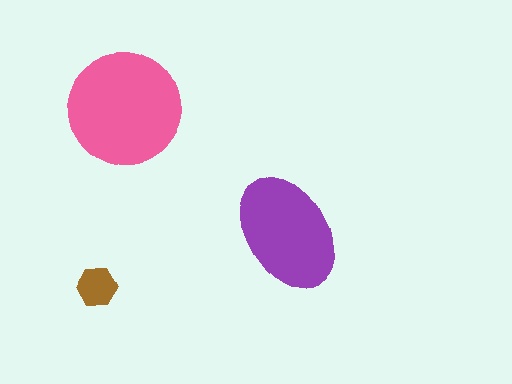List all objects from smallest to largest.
The brown hexagon, the purple ellipse, the pink circle.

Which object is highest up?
The pink circle is topmost.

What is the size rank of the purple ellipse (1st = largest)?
2nd.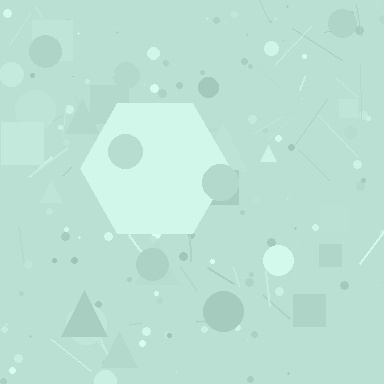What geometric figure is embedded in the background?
A hexagon is embedded in the background.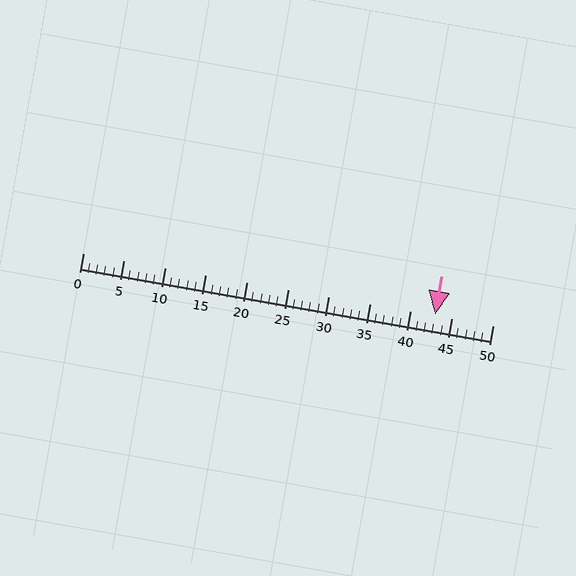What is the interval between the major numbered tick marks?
The major tick marks are spaced 5 units apart.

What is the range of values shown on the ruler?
The ruler shows values from 0 to 50.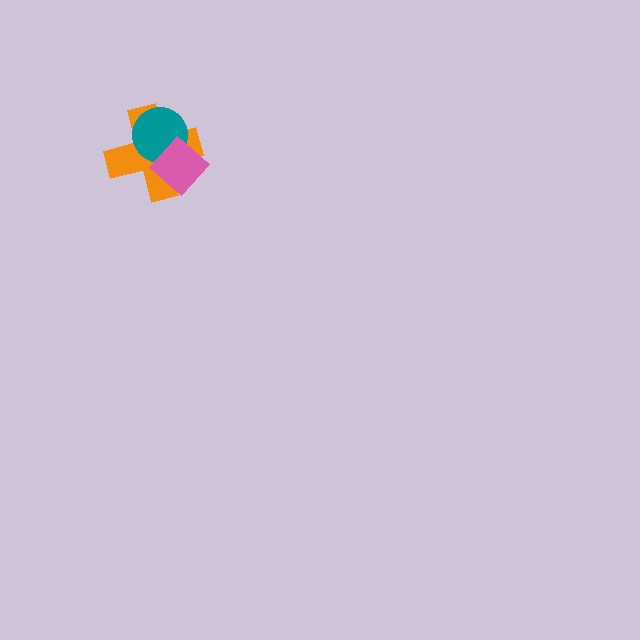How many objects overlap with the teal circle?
2 objects overlap with the teal circle.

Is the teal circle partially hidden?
Yes, it is partially covered by another shape.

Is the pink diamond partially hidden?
No, no other shape covers it.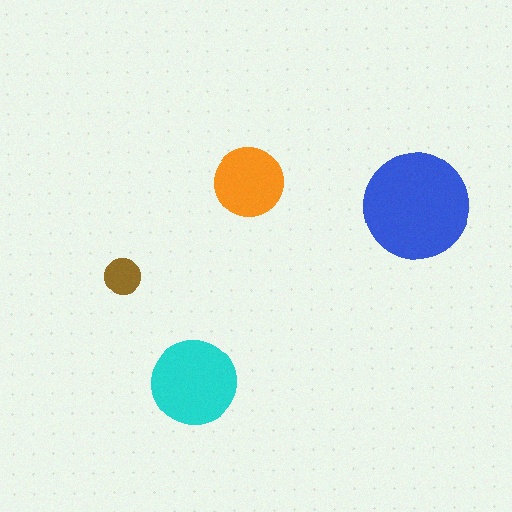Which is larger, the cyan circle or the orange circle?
The cyan one.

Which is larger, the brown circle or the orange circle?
The orange one.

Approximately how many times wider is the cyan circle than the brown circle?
About 2.5 times wider.